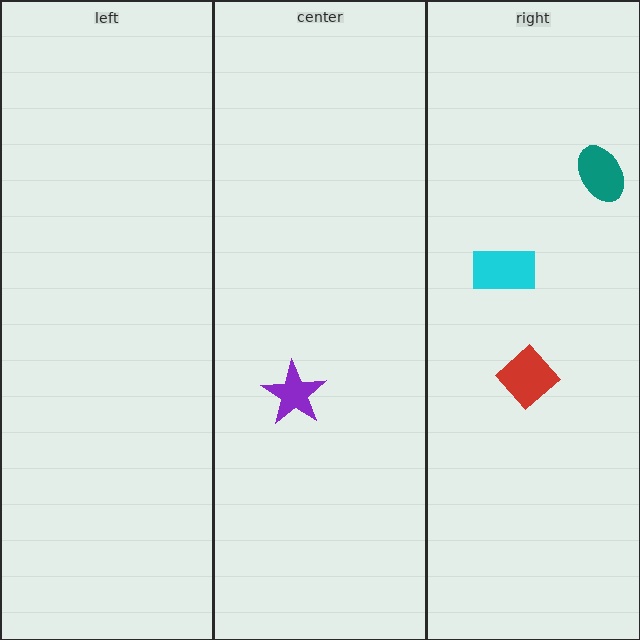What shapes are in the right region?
The teal ellipse, the red diamond, the cyan rectangle.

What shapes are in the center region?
The purple star.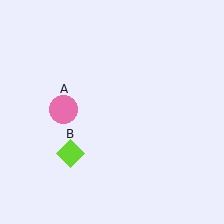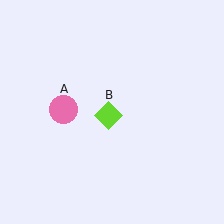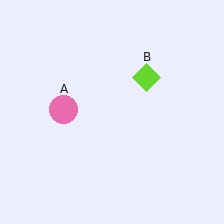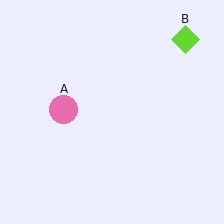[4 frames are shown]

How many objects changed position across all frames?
1 object changed position: lime diamond (object B).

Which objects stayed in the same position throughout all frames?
Pink circle (object A) remained stationary.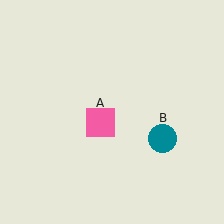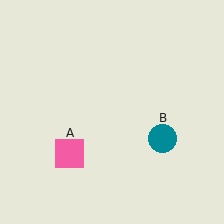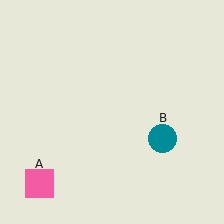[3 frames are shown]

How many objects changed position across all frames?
1 object changed position: pink square (object A).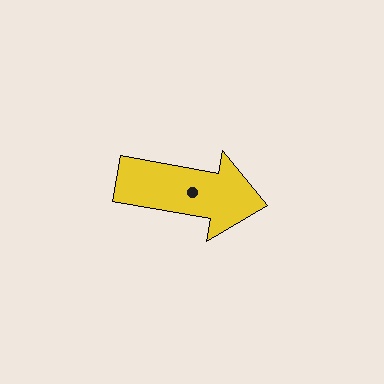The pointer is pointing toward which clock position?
Roughly 3 o'clock.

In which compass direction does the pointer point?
East.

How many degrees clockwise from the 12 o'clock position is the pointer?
Approximately 100 degrees.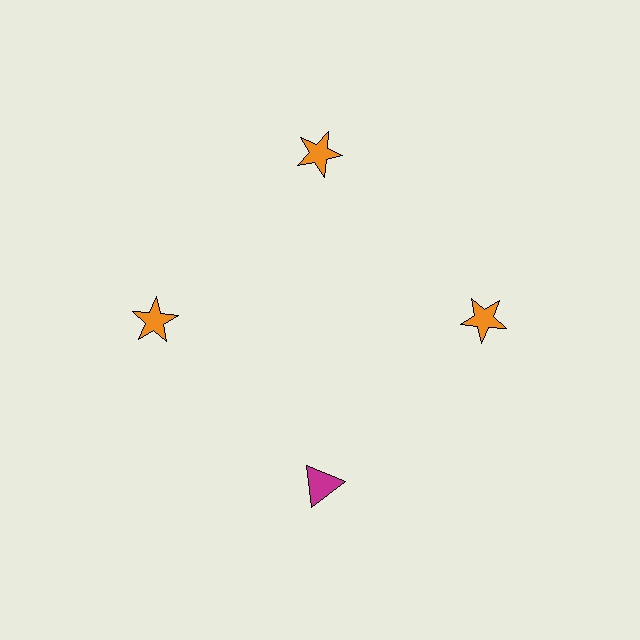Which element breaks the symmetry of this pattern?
The magenta triangle at roughly the 6 o'clock position breaks the symmetry. All other shapes are orange stars.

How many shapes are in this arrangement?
There are 4 shapes arranged in a ring pattern.